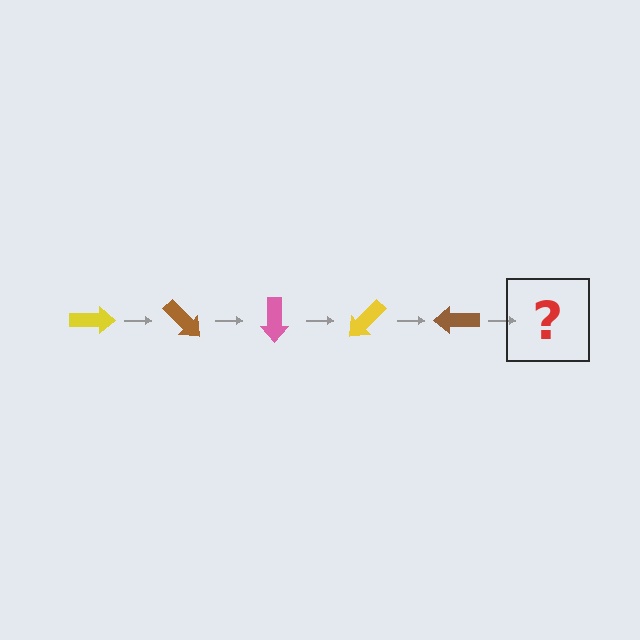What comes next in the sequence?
The next element should be a pink arrow, rotated 225 degrees from the start.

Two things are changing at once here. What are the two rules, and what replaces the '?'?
The two rules are that it rotates 45 degrees each step and the color cycles through yellow, brown, and pink. The '?' should be a pink arrow, rotated 225 degrees from the start.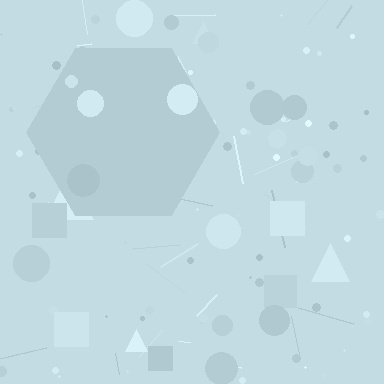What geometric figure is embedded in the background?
A hexagon is embedded in the background.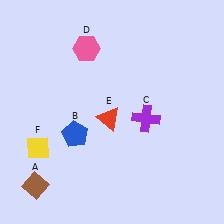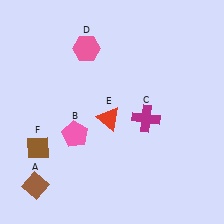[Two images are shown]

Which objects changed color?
B changed from blue to pink. C changed from purple to magenta. F changed from yellow to brown.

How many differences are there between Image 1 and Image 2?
There are 3 differences between the two images.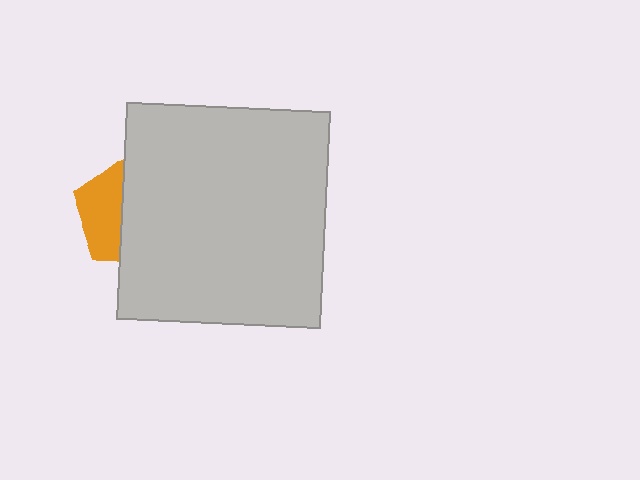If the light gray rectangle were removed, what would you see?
You would see the complete orange pentagon.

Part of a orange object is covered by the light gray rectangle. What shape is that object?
It is a pentagon.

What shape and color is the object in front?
The object in front is a light gray rectangle.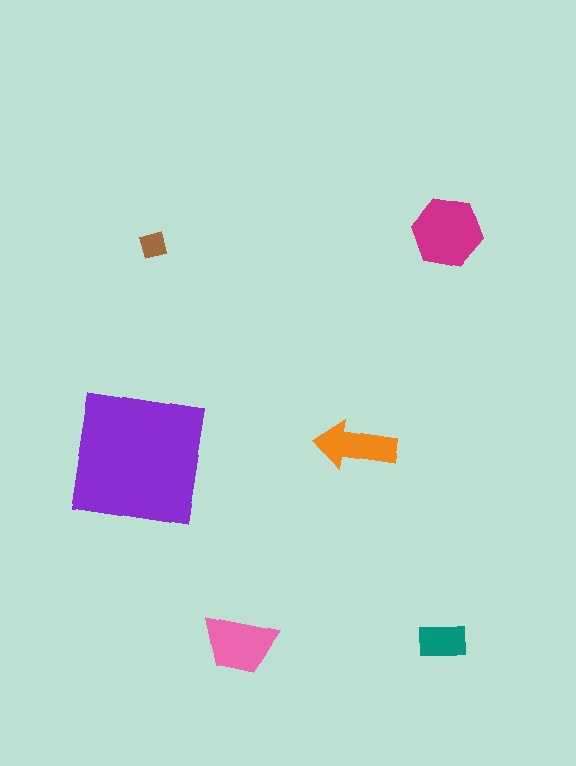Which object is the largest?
The purple square.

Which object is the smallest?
The brown square.